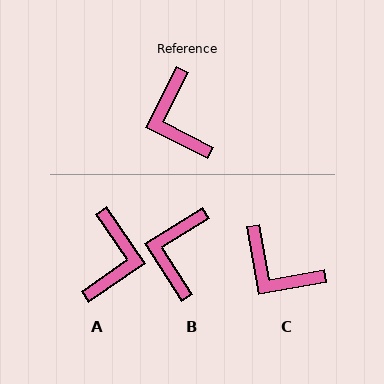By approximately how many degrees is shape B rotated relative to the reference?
Approximately 31 degrees clockwise.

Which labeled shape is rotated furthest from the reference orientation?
A, about 151 degrees away.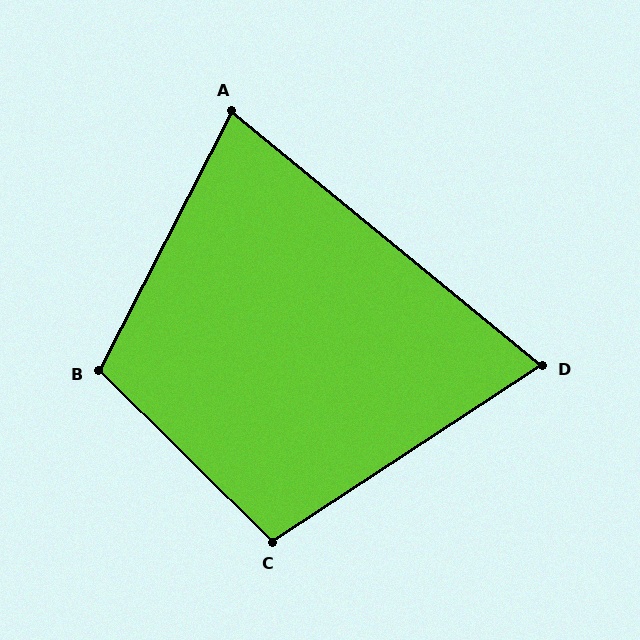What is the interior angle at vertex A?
Approximately 78 degrees (acute).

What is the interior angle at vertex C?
Approximately 102 degrees (obtuse).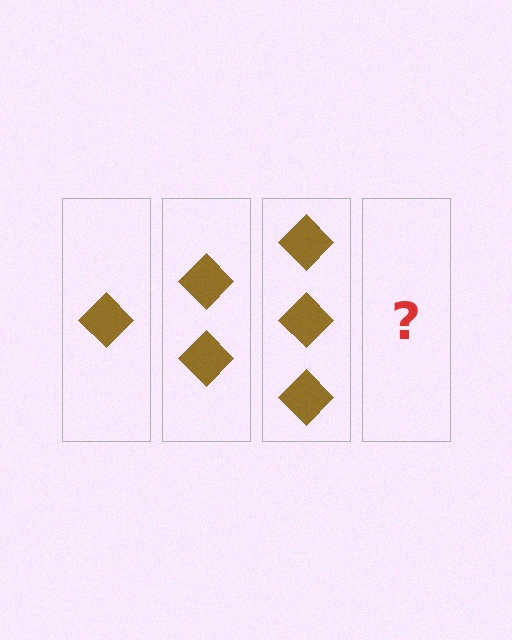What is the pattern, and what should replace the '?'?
The pattern is that each step adds one more diamond. The '?' should be 4 diamonds.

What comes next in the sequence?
The next element should be 4 diamonds.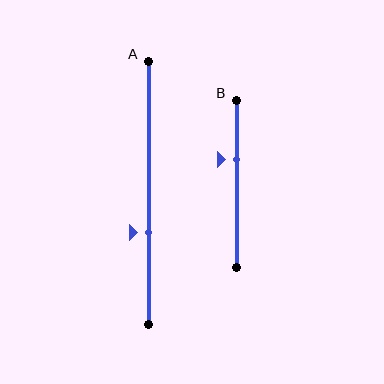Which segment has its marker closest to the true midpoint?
Segment B has its marker closest to the true midpoint.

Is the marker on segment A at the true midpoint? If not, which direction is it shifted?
No, the marker on segment A is shifted downward by about 15% of the segment length.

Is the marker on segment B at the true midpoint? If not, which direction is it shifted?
No, the marker on segment B is shifted upward by about 14% of the segment length.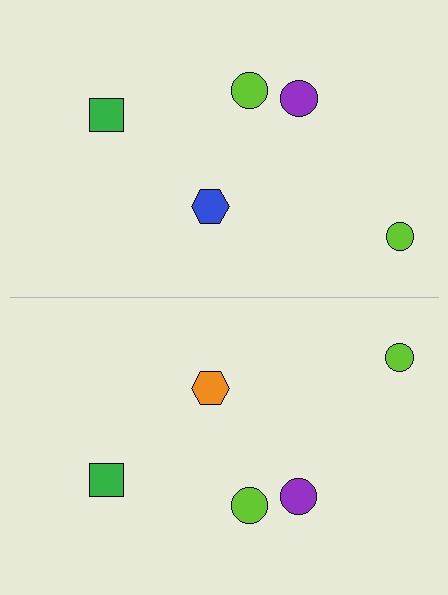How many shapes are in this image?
There are 10 shapes in this image.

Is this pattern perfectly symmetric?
No, the pattern is not perfectly symmetric. The orange hexagon on the bottom side breaks the symmetry — its mirror counterpart is blue.